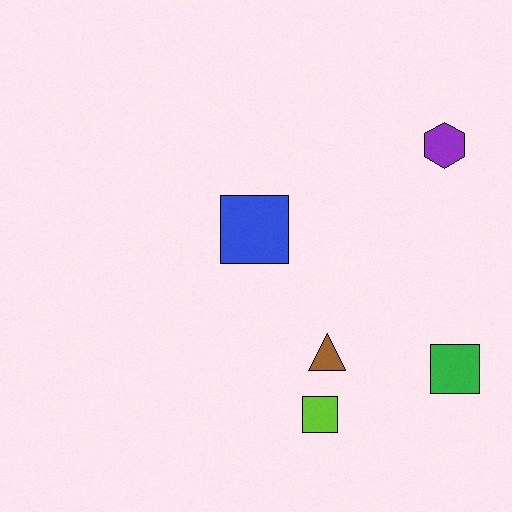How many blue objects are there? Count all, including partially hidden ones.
There is 1 blue object.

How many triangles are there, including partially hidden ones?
There is 1 triangle.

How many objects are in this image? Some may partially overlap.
There are 5 objects.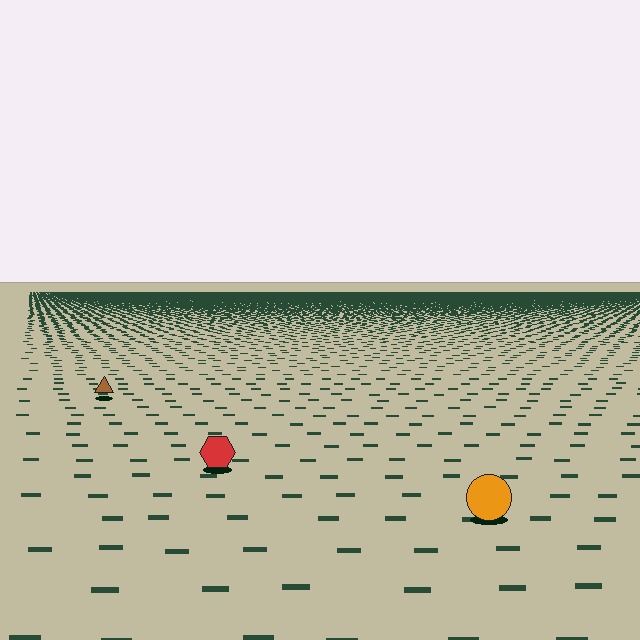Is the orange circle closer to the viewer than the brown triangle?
Yes. The orange circle is closer — you can tell from the texture gradient: the ground texture is coarser near it.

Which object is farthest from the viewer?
The brown triangle is farthest from the viewer. It appears smaller and the ground texture around it is denser.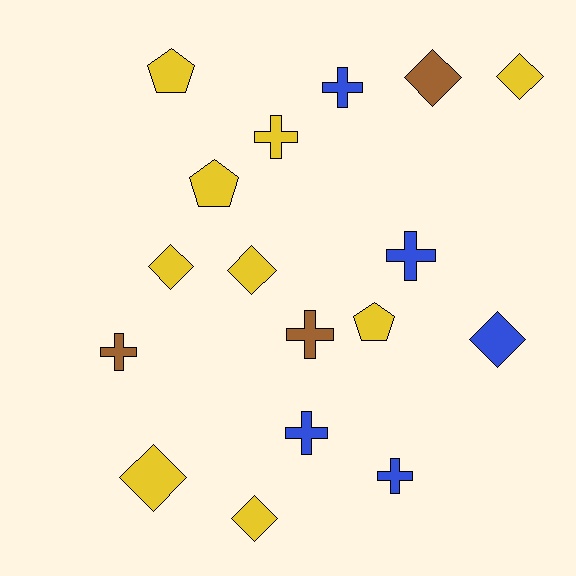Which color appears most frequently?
Yellow, with 9 objects.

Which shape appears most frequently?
Diamond, with 7 objects.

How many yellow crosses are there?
There is 1 yellow cross.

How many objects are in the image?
There are 17 objects.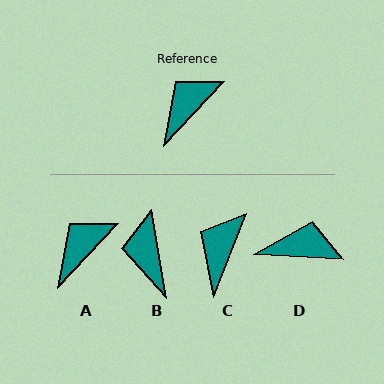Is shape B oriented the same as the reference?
No, it is off by about 52 degrees.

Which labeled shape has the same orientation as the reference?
A.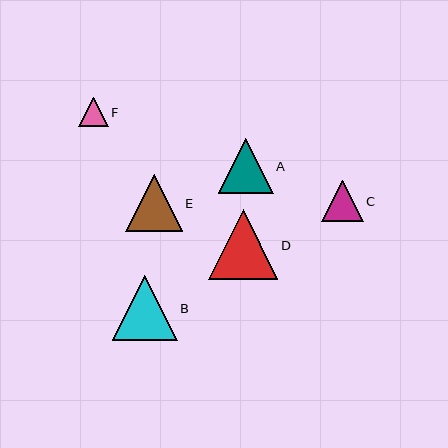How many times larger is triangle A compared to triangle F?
Triangle A is approximately 1.9 times the size of triangle F.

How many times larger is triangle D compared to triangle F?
Triangle D is approximately 2.4 times the size of triangle F.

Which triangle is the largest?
Triangle D is the largest with a size of approximately 69 pixels.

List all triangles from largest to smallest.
From largest to smallest: D, B, E, A, C, F.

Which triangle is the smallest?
Triangle F is the smallest with a size of approximately 29 pixels.